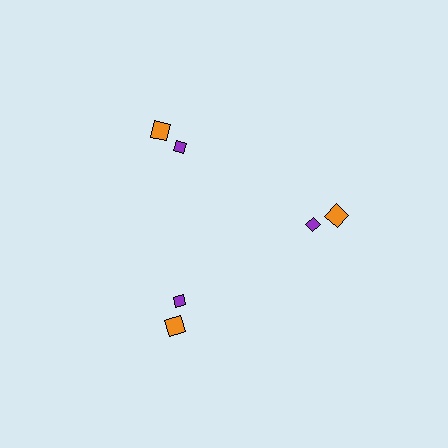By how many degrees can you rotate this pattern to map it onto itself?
The pattern maps onto itself every 120 degrees of rotation.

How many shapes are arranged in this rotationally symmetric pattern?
There are 6 shapes, arranged in 3 groups of 2.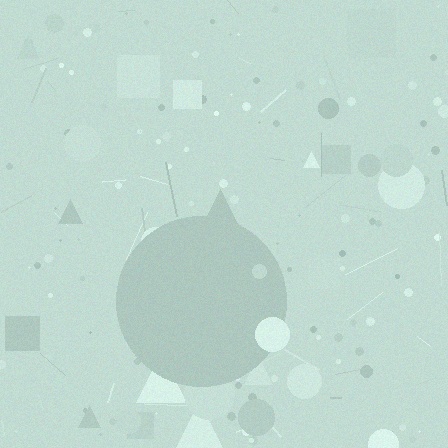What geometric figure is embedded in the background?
A circle is embedded in the background.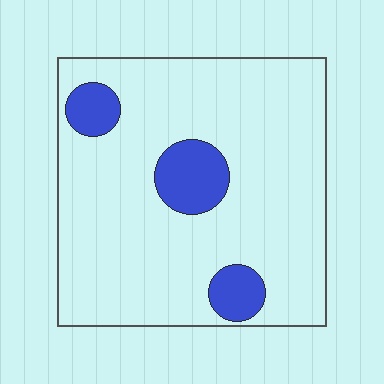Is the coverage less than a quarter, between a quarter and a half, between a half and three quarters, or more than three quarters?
Less than a quarter.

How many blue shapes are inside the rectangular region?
3.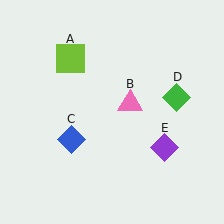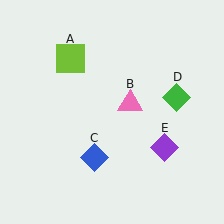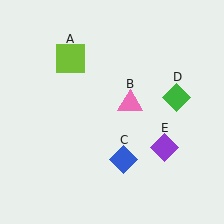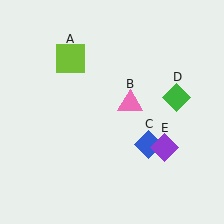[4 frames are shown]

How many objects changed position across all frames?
1 object changed position: blue diamond (object C).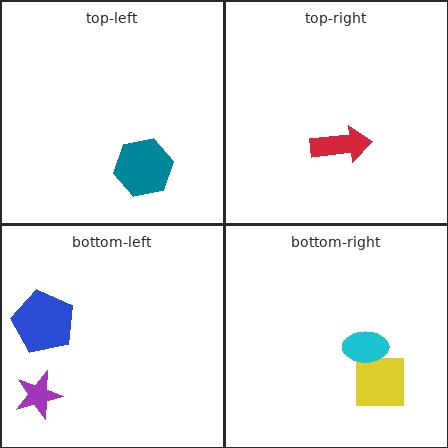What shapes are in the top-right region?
The red arrow.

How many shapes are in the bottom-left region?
2.